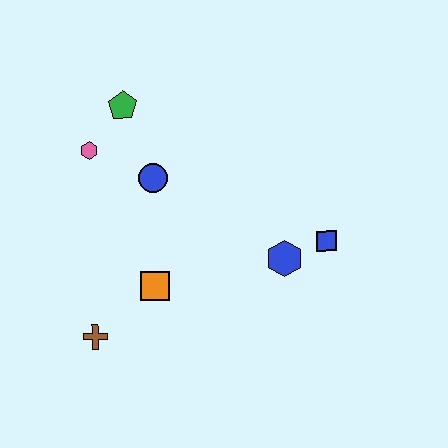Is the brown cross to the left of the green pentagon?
Yes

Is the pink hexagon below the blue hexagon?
No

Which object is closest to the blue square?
The blue hexagon is closest to the blue square.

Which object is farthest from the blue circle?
The blue square is farthest from the blue circle.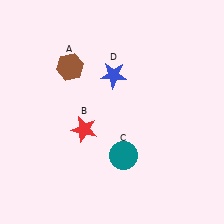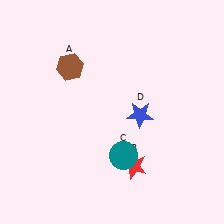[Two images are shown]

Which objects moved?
The objects that moved are: the red star (B), the blue star (D).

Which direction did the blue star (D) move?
The blue star (D) moved down.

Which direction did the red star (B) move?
The red star (B) moved right.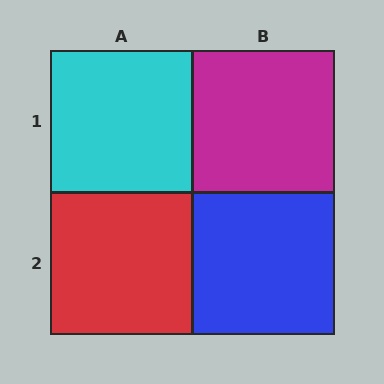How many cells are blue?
1 cell is blue.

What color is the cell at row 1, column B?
Magenta.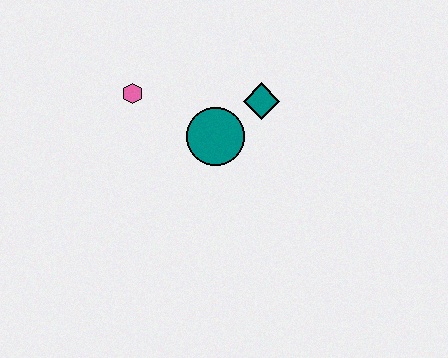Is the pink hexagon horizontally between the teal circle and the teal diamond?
No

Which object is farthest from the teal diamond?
The pink hexagon is farthest from the teal diamond.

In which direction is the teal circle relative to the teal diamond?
The teal circle is to the left of the teal diamond.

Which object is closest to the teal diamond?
The teal circle is closest to the teal diamond.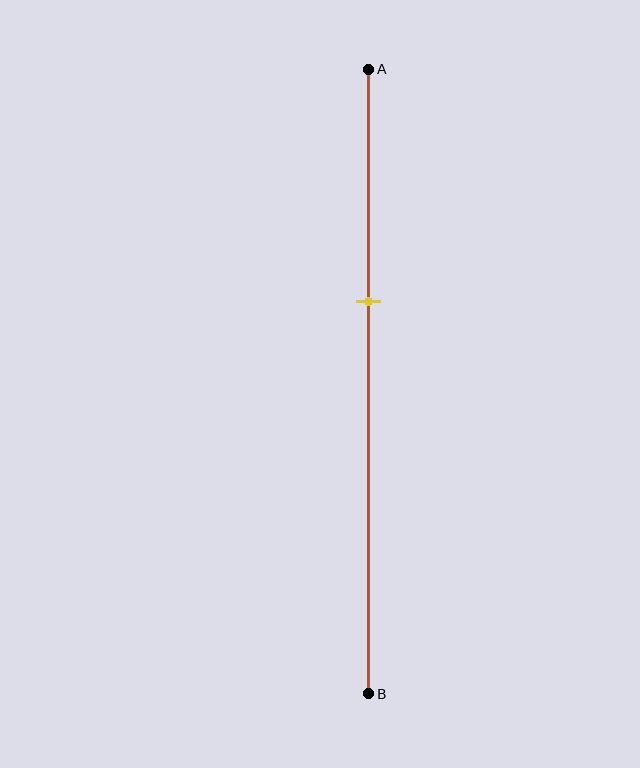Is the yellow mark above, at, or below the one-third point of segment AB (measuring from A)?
The yellow mark is below the one-third point of segment AB.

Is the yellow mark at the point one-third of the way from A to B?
No, the mark is at about 35% from A, not at the 33% one-third point.